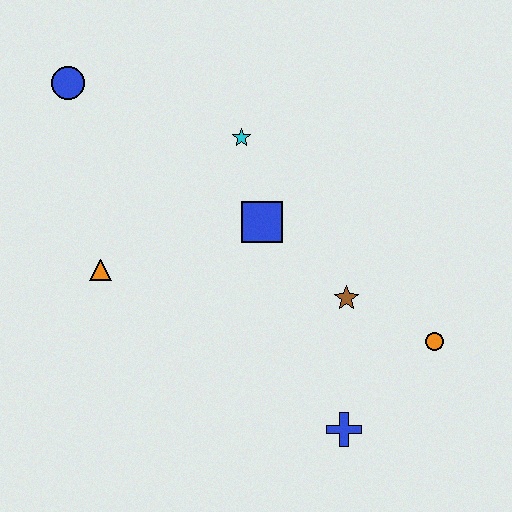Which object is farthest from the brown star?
The blue circle is farthest from the brown star.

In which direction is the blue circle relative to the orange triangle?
The blue circle is above the orange triangle.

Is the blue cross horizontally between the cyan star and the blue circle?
No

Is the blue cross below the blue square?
Yes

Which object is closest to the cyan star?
The blue square is closest to the cyan star.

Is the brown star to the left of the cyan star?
No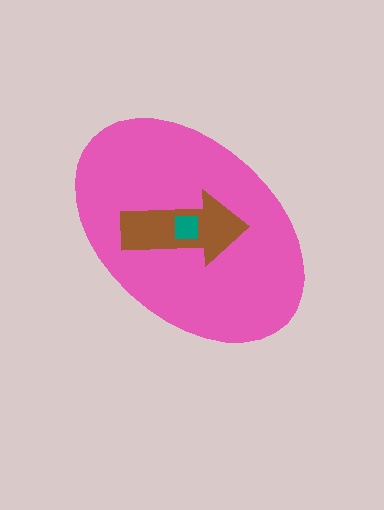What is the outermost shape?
The pink ellipse.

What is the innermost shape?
The teal square.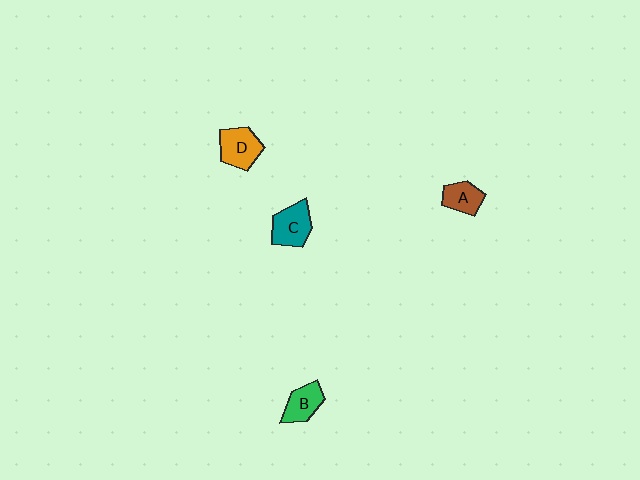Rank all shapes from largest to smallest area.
From largest to smallest: D (orange), C (teal), B (green), A (brown).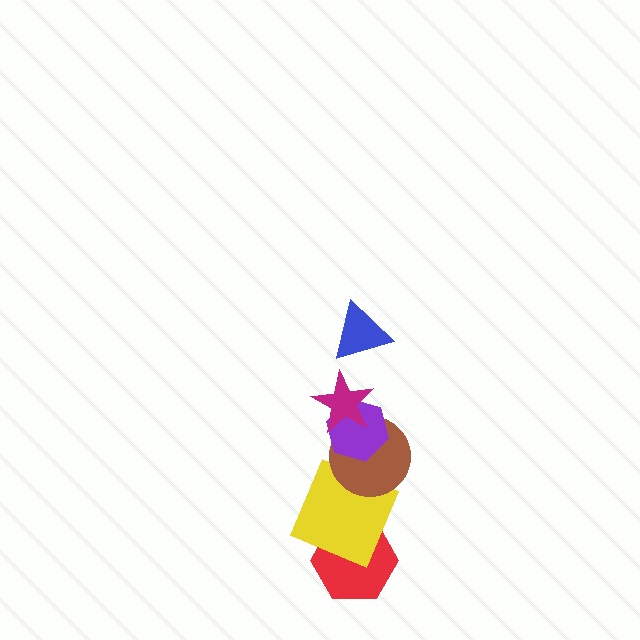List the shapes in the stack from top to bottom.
From top to bottom: the blue triangle, the magenta star, the purple hexagon, the brown circle, the yellow square, the red hexagon.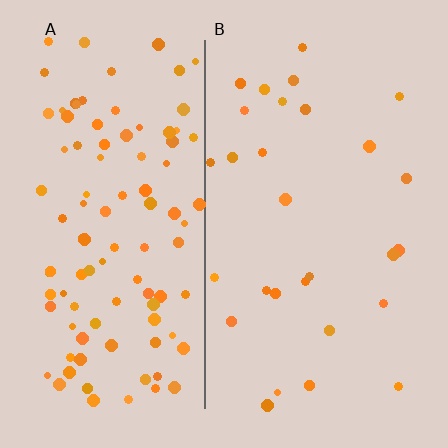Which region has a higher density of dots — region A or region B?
A (the left).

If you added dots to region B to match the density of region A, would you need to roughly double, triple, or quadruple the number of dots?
Approximately quadruple.